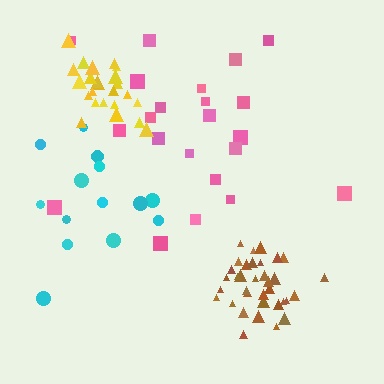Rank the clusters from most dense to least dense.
brown, yellow, cyan, pink.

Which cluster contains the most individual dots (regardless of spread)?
Brown (35).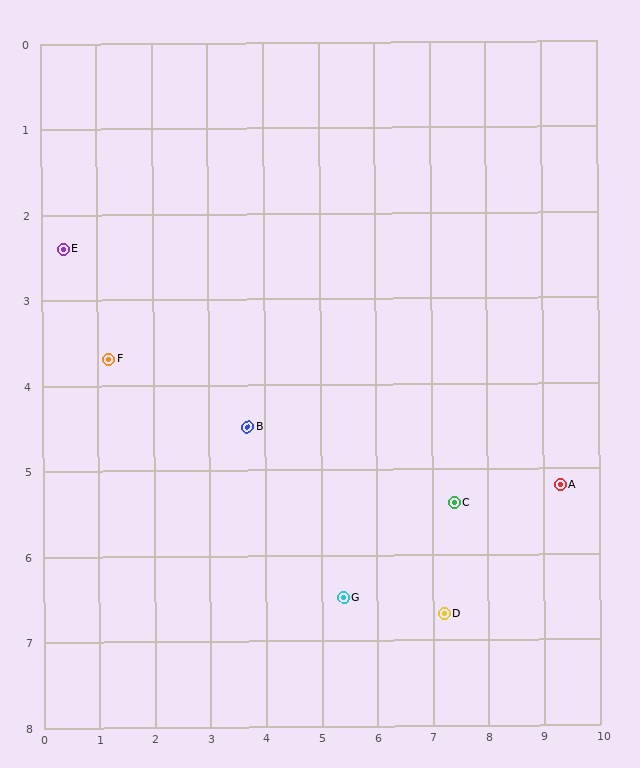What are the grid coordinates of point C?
Point C is at approximately (7.4, 5.4).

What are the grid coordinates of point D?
Point D is at approximately (7.2, 6.7).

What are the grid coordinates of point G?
Point G is at approximately (5.4, 6.5).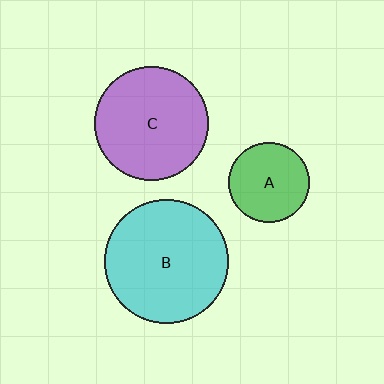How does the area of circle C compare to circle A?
Approximately 2.0 times.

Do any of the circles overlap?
No, none of the circles overlap.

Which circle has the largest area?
Circle B (cyan).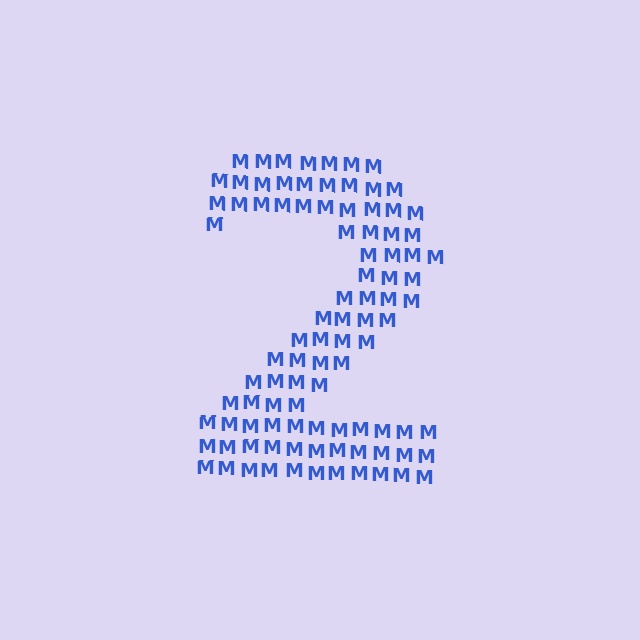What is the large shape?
The large shape is the digit 2.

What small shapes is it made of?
It is made of small letter M's.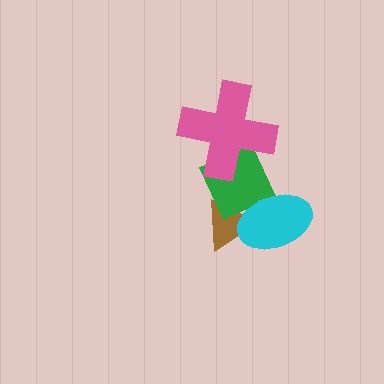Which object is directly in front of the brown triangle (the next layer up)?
The green diamond is directly in front of the brown triangle.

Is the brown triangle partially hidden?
Yes, it is partially covered by another shape.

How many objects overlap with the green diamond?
3 objects overlap with the green diamond.